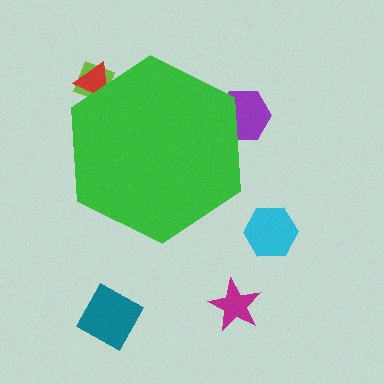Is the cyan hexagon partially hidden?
No, the cyan hexagon is fully visible.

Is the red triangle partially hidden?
Yes, the red triangle is partially hidden behind the green hexagon.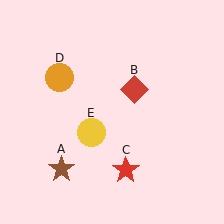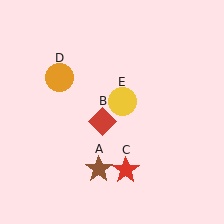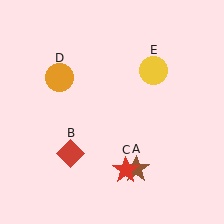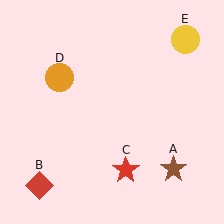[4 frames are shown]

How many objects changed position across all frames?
3 objects changed position: brown star (object A), red diamond (object B), yellow circle (object E).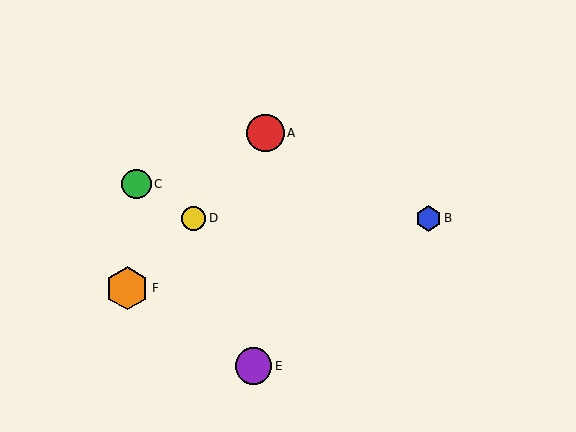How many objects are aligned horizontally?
2 objects (B, D) are aligned horizontally.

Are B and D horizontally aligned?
Yes, both are at y≈219.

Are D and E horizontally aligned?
No, D is at y≈219 and E is at y≈366.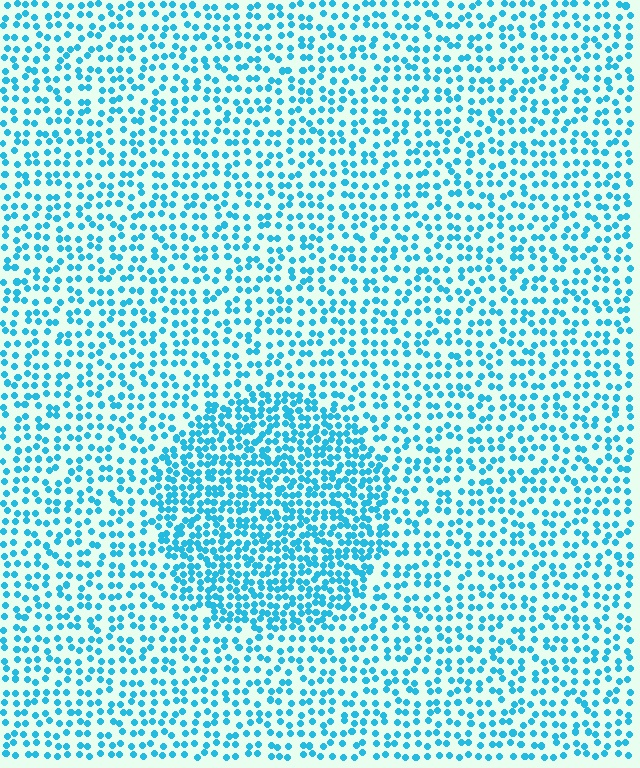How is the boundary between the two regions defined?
The boundary is defined by a change in element density (approximately 1.8x ratio). All elements are the same color, size, and shape.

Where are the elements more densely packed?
The elements are more densely packed inside the circle boundary.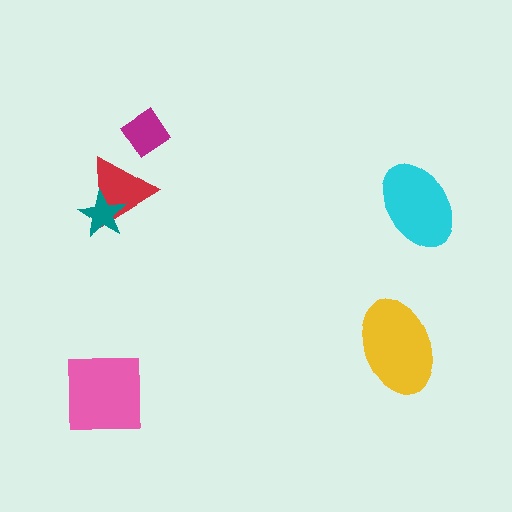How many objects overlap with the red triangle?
1 object overlaps with the red triangle.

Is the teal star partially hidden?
No, no other shape covers it.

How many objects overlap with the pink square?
0 objects overlap with the pink square.